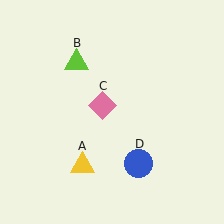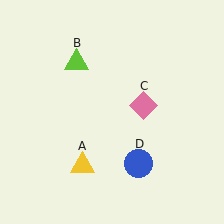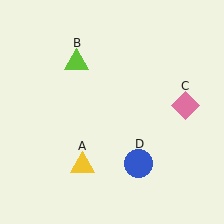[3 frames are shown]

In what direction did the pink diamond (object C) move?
The pink diamond (object C) moved right.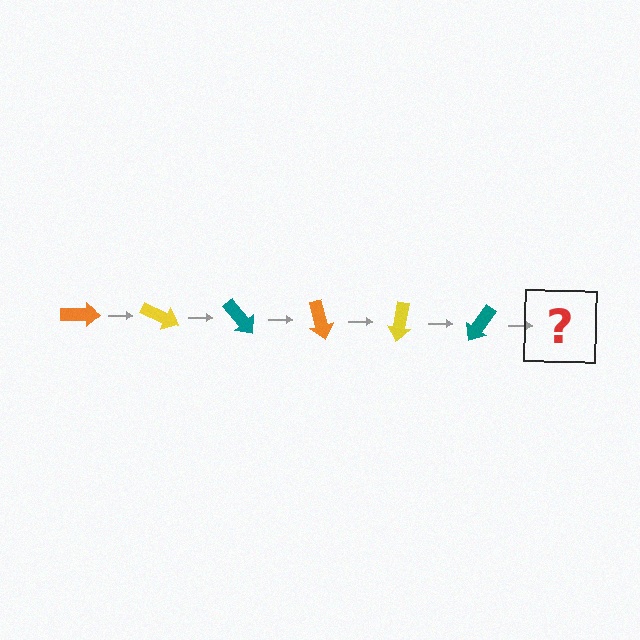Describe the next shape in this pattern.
It should be an orange arrow, rotated 150 degrees from the start.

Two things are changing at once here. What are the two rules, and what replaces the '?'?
The two rules are that it rotates 25 degrees each step and the color cycles through orange, yellow, and teal. The '?' should be an orange arrow, rotated 150 degrees from the start.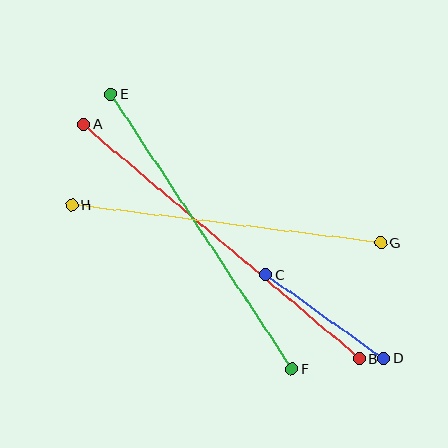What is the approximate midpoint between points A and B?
The midpoint is at approximately (222, 242) pixels.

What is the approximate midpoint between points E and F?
The midpoint is at approximately (202, 232) pixels.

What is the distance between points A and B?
The distance is approximately 362 pixels.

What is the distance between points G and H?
The distance is approximately 311 pixels.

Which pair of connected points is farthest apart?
Points A and B are farthest apart.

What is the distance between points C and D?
The distance is approximately 145 pixels.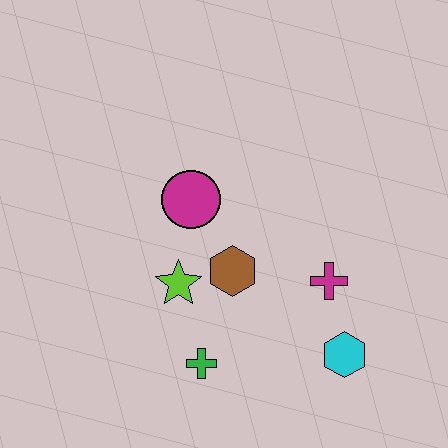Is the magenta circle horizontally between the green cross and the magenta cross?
No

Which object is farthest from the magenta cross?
The magenta circle is farthest from the magenta cross.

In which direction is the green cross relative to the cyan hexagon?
The green cross is to the left of the cyan hexagon.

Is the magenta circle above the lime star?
Yes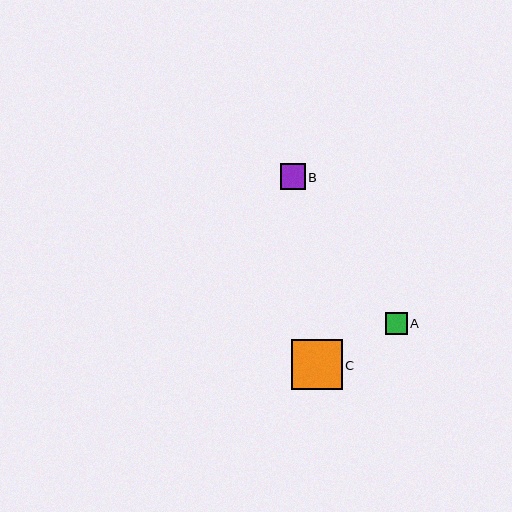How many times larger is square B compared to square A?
Square B is approximately 1.1 times the size of square A.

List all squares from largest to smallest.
From largest to smallest: C, B, A.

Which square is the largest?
Square C is the largest with a size of approximately 50 pixels.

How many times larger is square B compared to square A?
Square B is approximately 1.1 times the size of square A.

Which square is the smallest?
Square A is the smallest with a size of approximately 22 pixels.